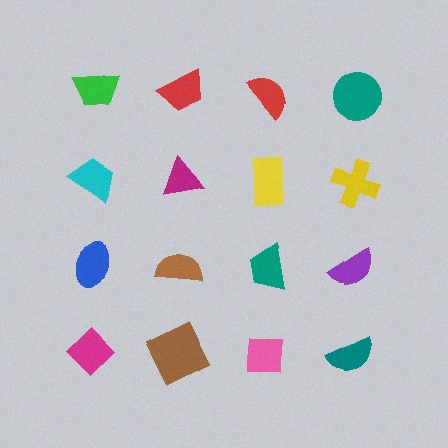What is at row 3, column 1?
A blue ellipse.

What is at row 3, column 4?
A purple semicircle.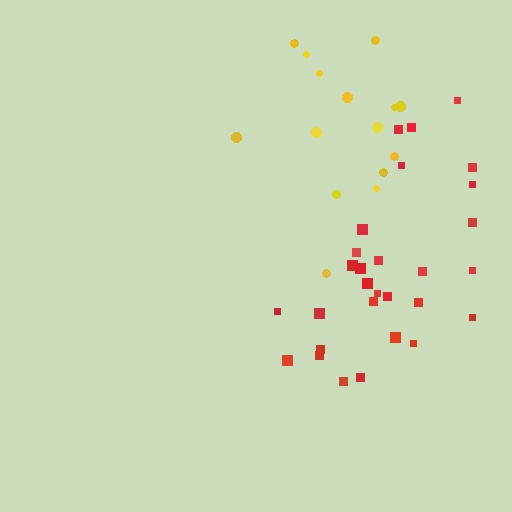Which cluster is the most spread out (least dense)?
Yellow.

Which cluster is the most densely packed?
Red.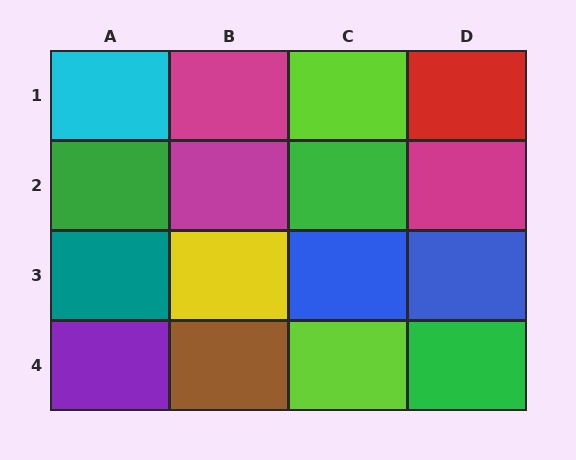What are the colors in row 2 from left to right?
Green, magenta, green, magenta.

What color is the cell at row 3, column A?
Teal.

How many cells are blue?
2 cells are blue.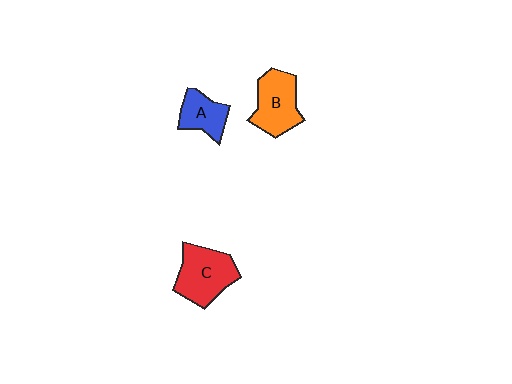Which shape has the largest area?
Shape C (red).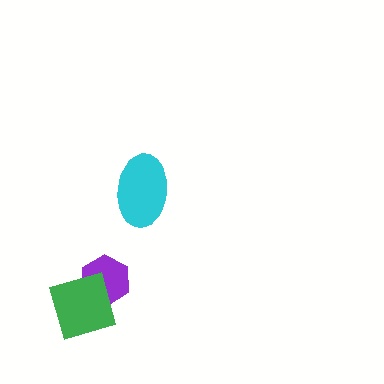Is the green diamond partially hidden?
No, no other shape covers it.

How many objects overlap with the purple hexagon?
1 object overlaps with the purple hexagon.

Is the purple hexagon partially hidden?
Yes, it is partially covered by another shape.